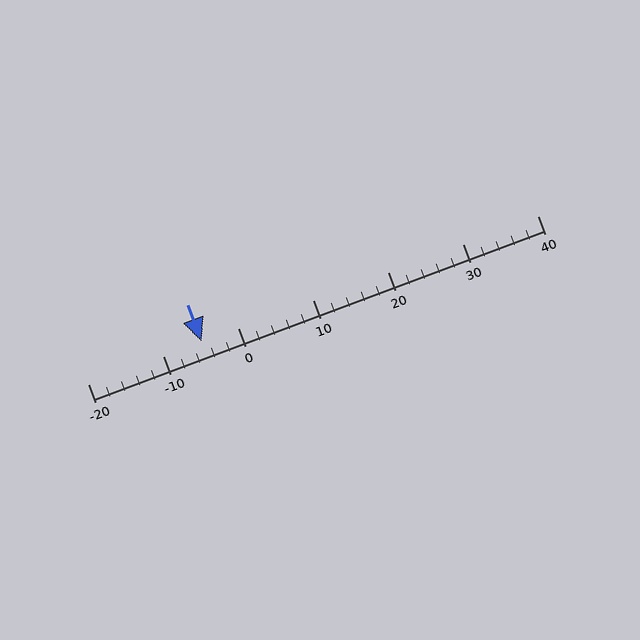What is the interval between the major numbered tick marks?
The major tick marks are spaced 10 units apart.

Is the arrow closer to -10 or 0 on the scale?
The arrow is closer to 0.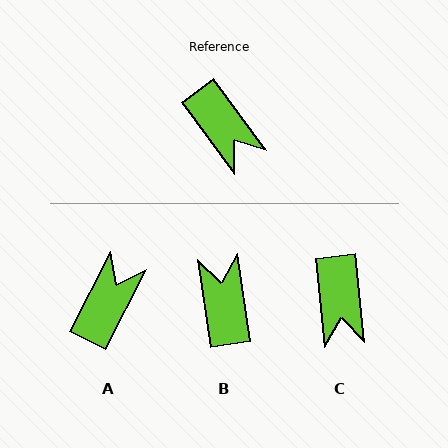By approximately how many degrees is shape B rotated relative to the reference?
Approximately 152 degrees counter-clockwise.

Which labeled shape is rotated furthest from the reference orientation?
B, about 152 degrees away.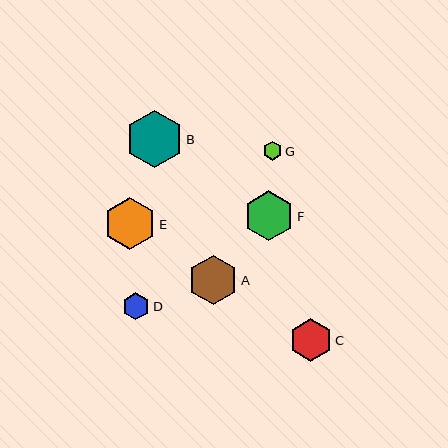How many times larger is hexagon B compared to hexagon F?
Hexagon B is approximately 1.1 times the size of hexagon F.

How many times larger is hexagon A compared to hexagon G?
Hexagon A is approximately 2.6 times the size of hexagon G.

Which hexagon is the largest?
Hexagon B is the largest with a size of approximately 57 pixels.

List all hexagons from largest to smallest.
From largest to smallest: B, E, F, A, C, D, G.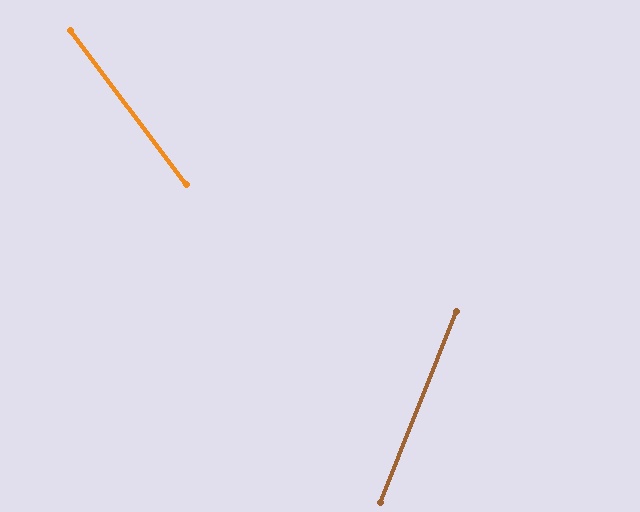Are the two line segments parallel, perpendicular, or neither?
Neither parallel nor perpendicular — they differ by about 59°.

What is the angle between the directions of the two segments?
Approximately 59 degrees.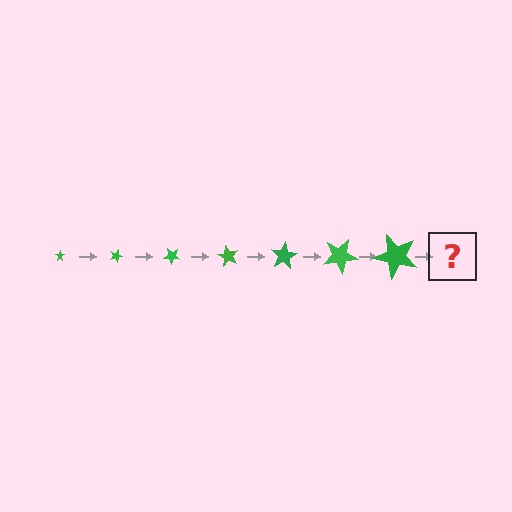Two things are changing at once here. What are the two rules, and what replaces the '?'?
The two rules are that the star grows larger each step and it rotates 20 degrees each step. The '?' should be a star, larger than the previous one and rotated 140 degrees from the start.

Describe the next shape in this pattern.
It should be a star, larger than the previous one and rotated 140 degrees from the start.